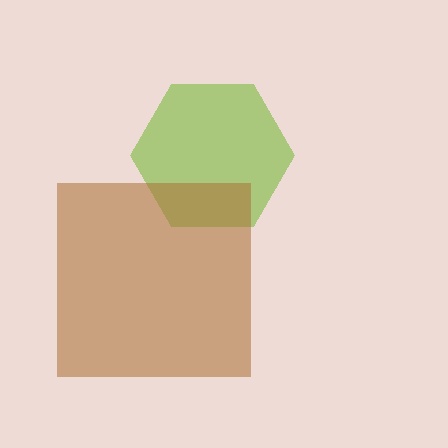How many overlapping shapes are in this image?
There are 2 overlapping shapes in the image.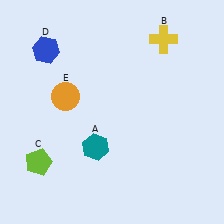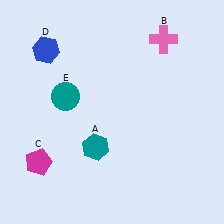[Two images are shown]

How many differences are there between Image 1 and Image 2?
There are 3 differences between the two images.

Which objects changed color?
B changed from yellow to pink. C changed from lime to magenta. E changed from orange to teal.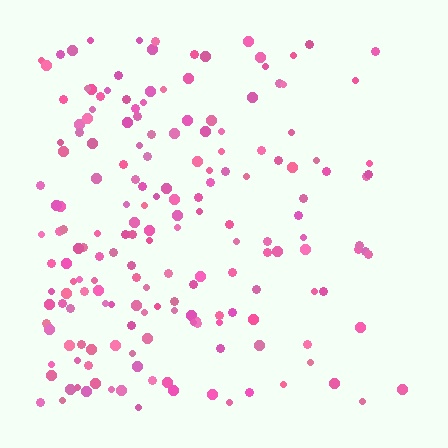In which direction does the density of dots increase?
From right to left, with the left side densest.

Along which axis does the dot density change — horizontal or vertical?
Horizontal.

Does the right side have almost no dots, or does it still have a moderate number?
Still a moderate number, just noticeably fewer than the left.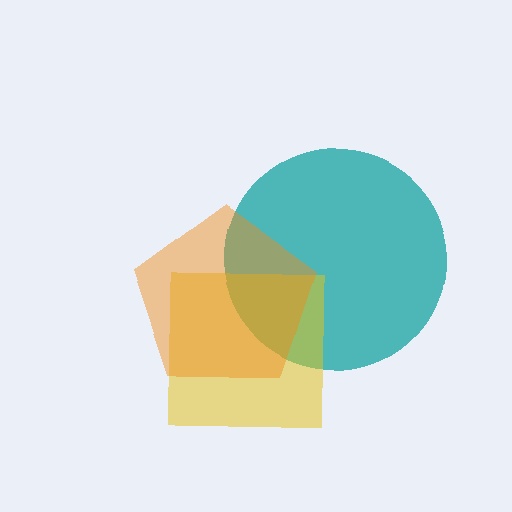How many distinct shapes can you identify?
There are 3 distinct shapes: a teal circle, a yellow square, an orange pentagon.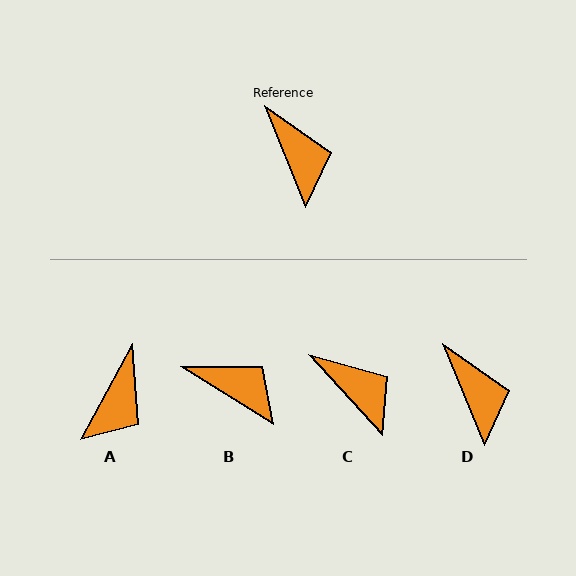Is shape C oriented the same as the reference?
No, it is off by about 20 degrees.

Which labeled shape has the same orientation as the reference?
D.